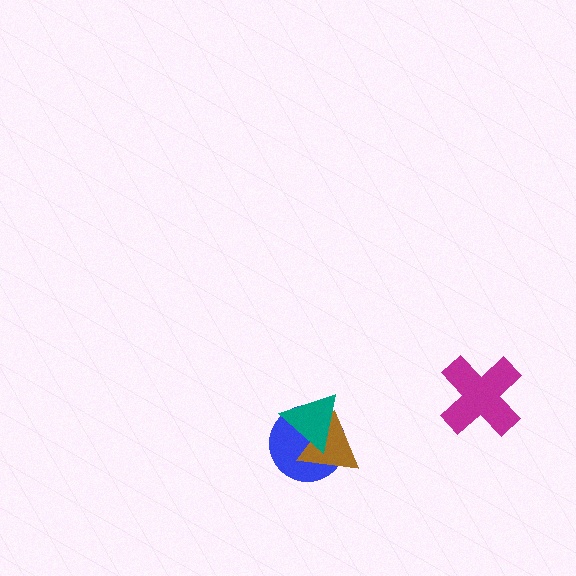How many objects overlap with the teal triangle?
2 objects overlap with the teal triangle.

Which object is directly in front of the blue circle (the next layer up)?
The brown triangle is directly in front of the blue circle.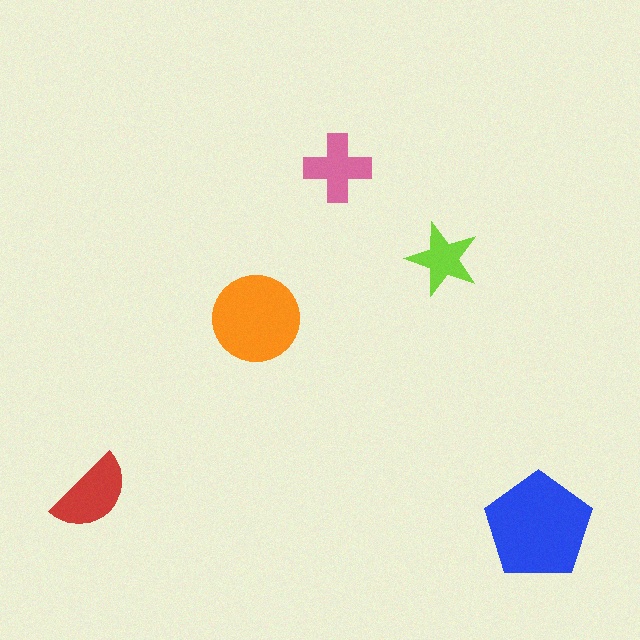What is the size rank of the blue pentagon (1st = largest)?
1st.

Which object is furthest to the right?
The blue pentagon is rightmost.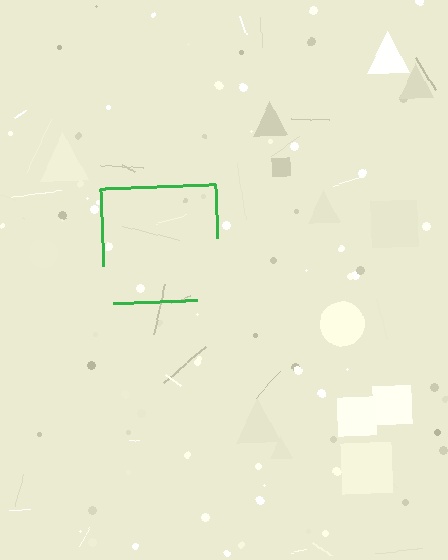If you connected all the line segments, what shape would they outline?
They would outline a square.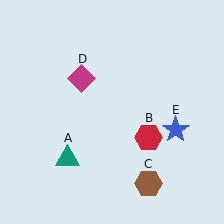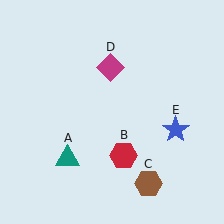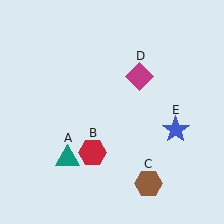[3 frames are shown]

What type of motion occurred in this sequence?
The red hexagon (object B), magenta diamond (object D) rotated clockwise around the center of the scene.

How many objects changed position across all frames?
2 objects changed position: red hexagon (object B), magenta diamond (object D).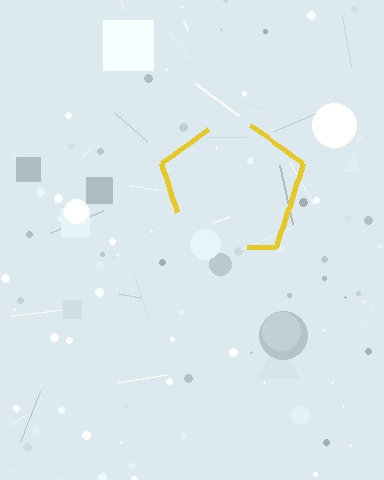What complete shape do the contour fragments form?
The contour fragments form a pentagon.